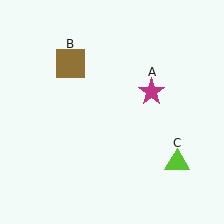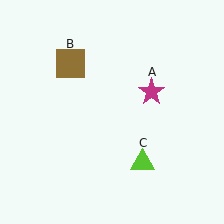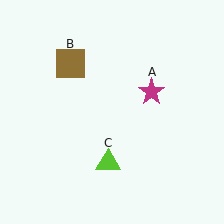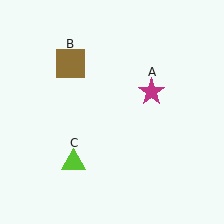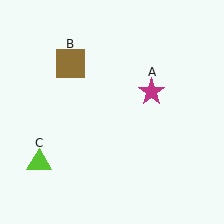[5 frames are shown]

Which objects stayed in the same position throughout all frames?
Magenta star (object A) and brown square (object B) remained stationary.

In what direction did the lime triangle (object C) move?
The lime triangle (object C) moved left.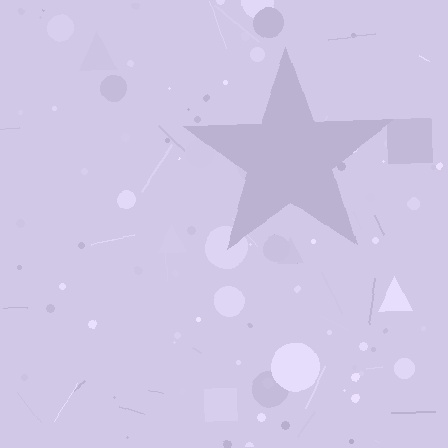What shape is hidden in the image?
A star is hidden in the image.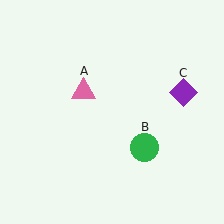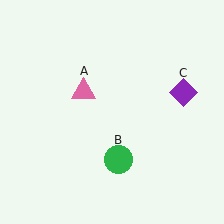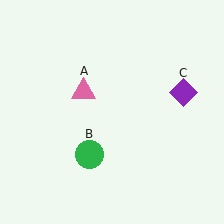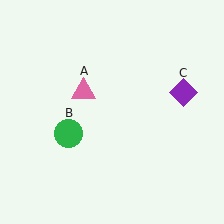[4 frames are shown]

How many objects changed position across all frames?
1 object changed position: green circle (object B).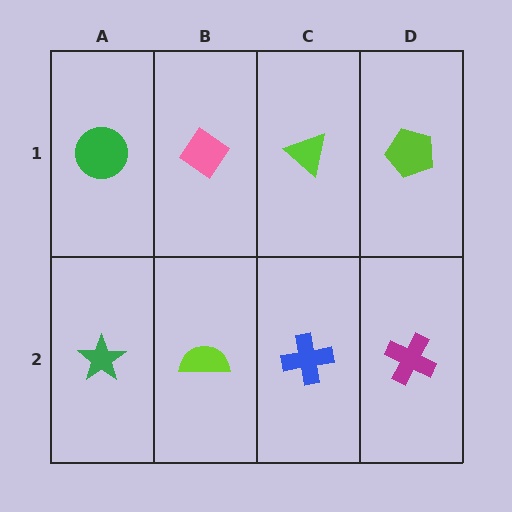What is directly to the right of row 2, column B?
A blue cross.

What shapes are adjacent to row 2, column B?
A pink diamond (row 1, column B), a green star (row 2, column A), a blue cross (row 2, column C).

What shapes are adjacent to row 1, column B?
A lime semicircle (row 2, column B), a green circle (row 1, column A), a lime triangle (row 1, column C).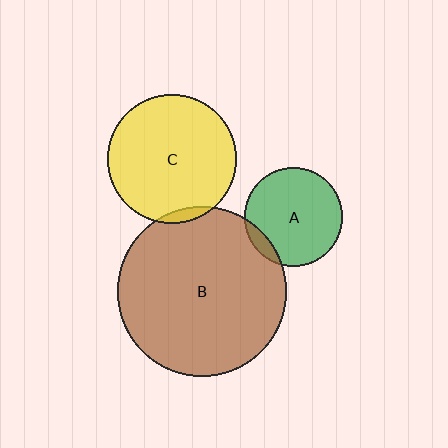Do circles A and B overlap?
Yes.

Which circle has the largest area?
Circle B (brown).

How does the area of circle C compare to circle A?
Approximately 1.7 times.